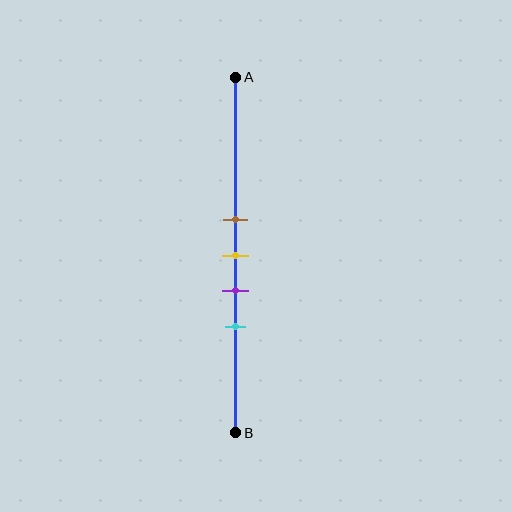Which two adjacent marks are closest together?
The brown and yellow marks are the closest adjacent pair.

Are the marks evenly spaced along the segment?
Yes, the marks are approximately evenly spaced.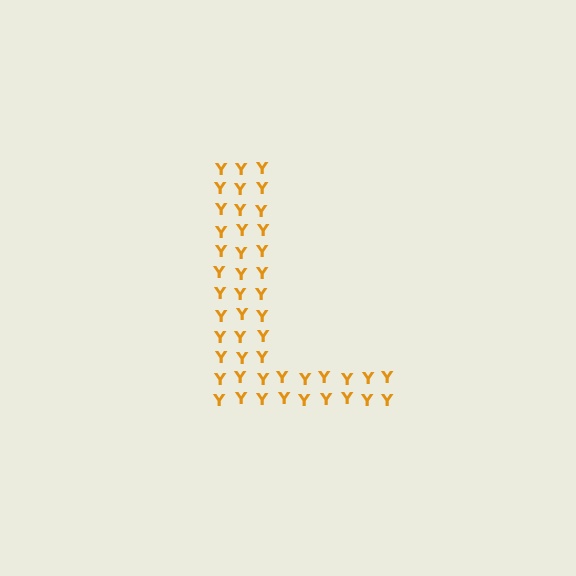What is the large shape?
The large shape is the letter L.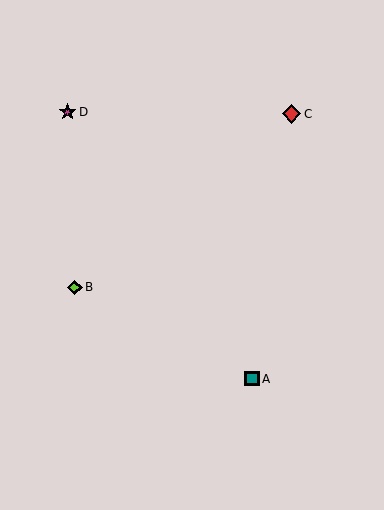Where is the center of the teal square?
The center of the teal square is at (252, 379).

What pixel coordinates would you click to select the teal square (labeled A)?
Click at (252, 379) to select the teal square A.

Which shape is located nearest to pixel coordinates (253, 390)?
The teal square (labeled A) at (252, 379) is nearest to that location.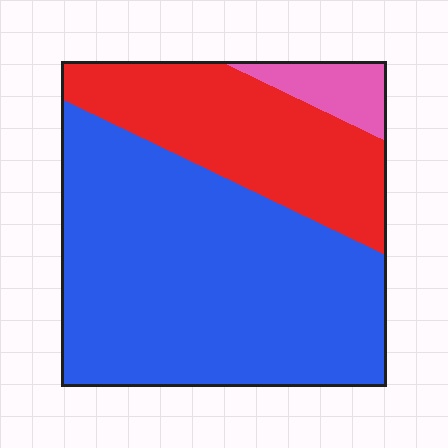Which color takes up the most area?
Blue, at roughly 65%.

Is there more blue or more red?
Blue.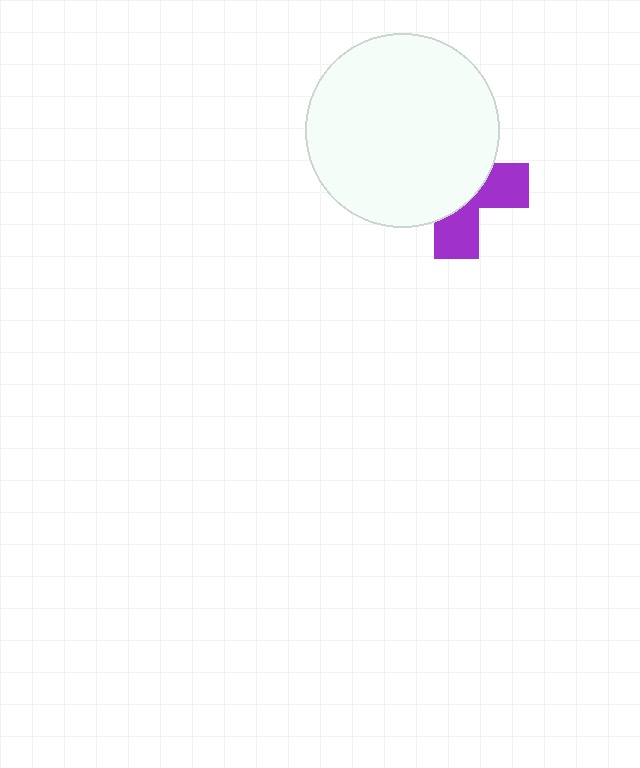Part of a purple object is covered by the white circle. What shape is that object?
It is a cross.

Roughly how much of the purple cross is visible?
A small part of it is visible (roughly 38%).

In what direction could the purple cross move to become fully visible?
The purple cross could move toward the lower-right. That would shift it out from behind the white circle entirely.